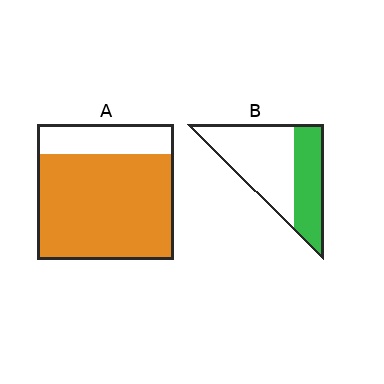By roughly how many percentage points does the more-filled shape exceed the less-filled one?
By roughly 40 percentage points (A over B).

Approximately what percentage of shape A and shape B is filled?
A is approximately 80% and B is approximately 40%.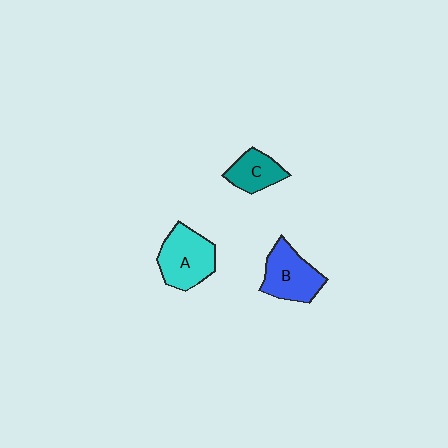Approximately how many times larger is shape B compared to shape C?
Approximately 1.4 times.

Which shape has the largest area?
Shape A (cyan).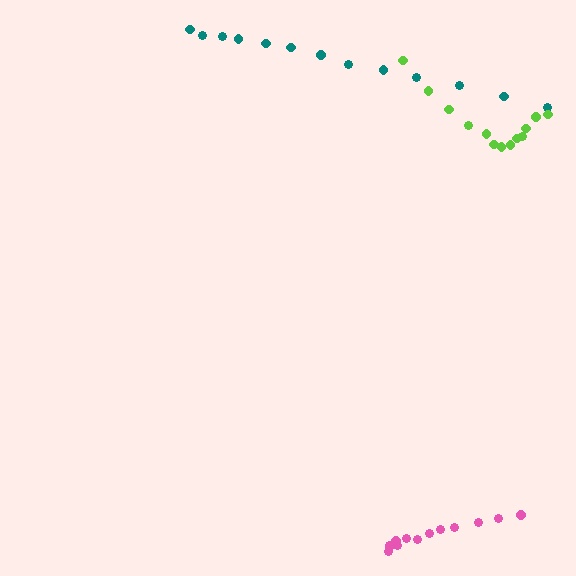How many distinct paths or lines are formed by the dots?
There are 3 distinct paths.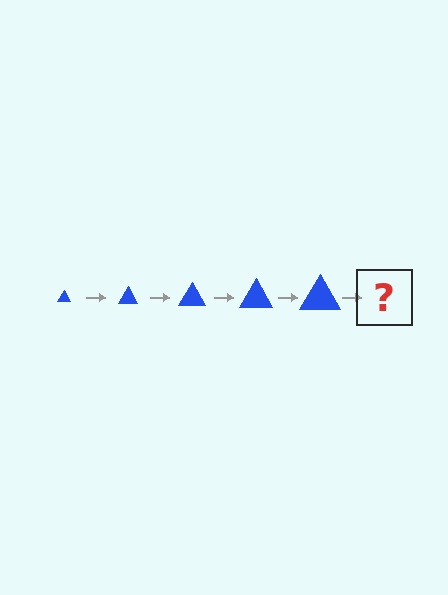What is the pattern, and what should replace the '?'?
The pattern is that the triangle gets progressively larger each step. The '?' should be a blue triangle, larger than the previous one.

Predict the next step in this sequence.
The next step is a blue triangle, larger than the previous one.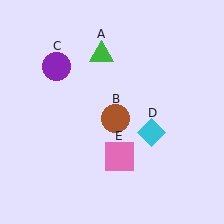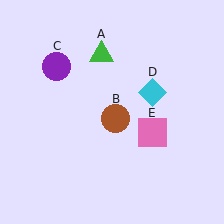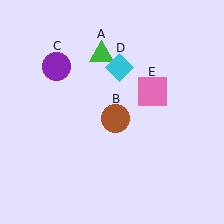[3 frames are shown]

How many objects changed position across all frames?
2 objects changed position: cyan diamond (object D), pink square (object E).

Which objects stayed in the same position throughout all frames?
Green triangle (object A) and brown circle (object B) and purple circle (object C) remained stationary.